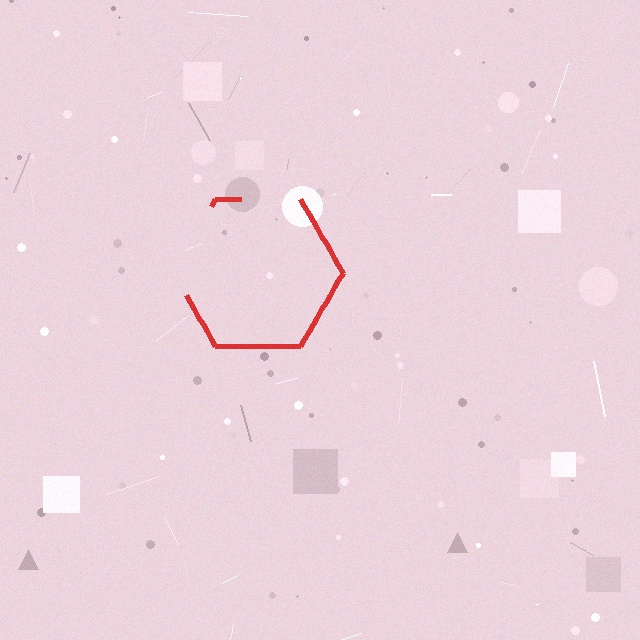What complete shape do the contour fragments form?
The contour fragments form a hexagon.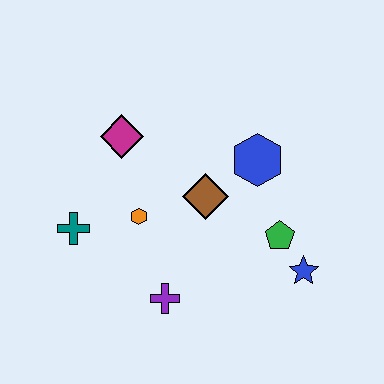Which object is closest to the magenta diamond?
The orange hexagon is closest to the magenta diamond.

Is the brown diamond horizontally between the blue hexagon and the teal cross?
Yes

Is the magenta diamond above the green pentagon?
Yes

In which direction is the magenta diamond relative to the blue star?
The magenta diamond is to the left of the blue star.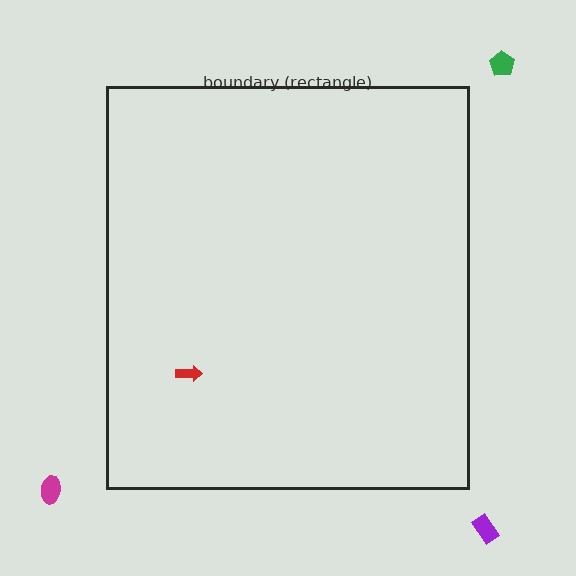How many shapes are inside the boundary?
1 inside, 3 outside.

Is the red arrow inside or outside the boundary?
Inside.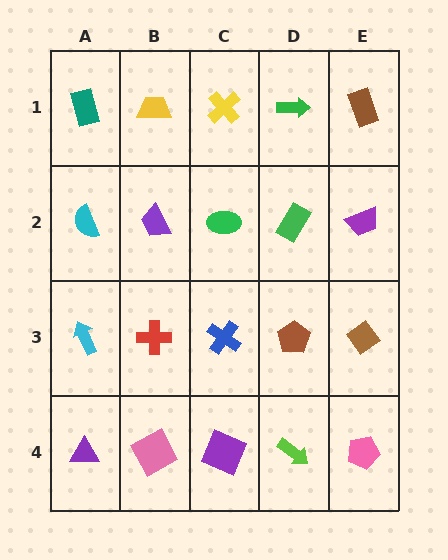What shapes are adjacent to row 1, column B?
A purple trapezoid (row 2, column B), a teal rectangle (row 1, column A), a yellow cross (row 1, column C).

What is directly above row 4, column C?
A blue cross.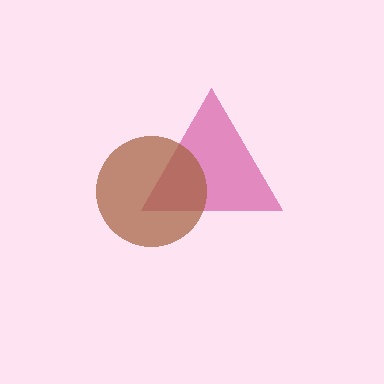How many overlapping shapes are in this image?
There are 2 overlapping shapes in the image.